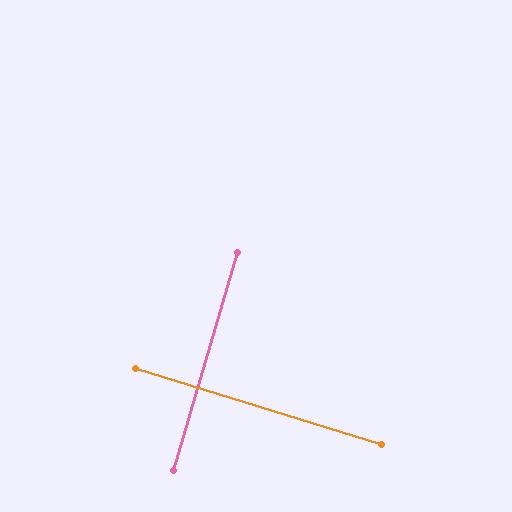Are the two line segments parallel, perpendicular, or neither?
Perpendicular — they meet at approximately 89°.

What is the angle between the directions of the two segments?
Approximately 89 degrees.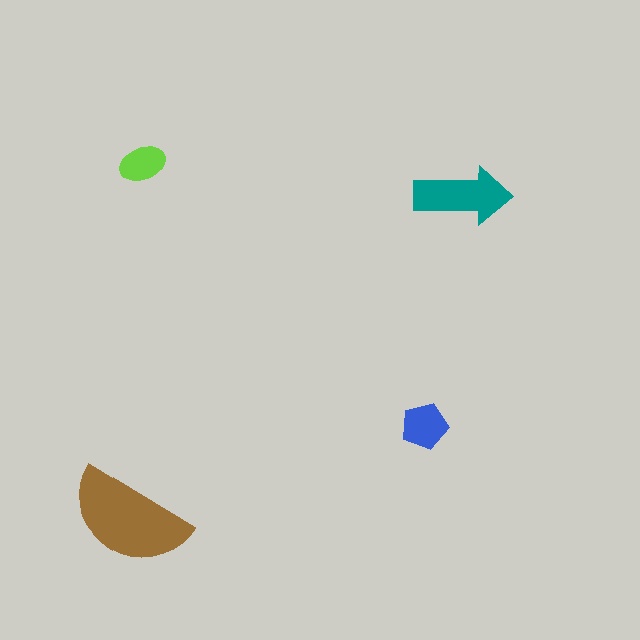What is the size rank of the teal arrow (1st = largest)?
2nd.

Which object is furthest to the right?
The teal arrow is rightmost.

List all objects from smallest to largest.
The lime ellipse, the blue pentagon, the teal arrow, the brown semicircle.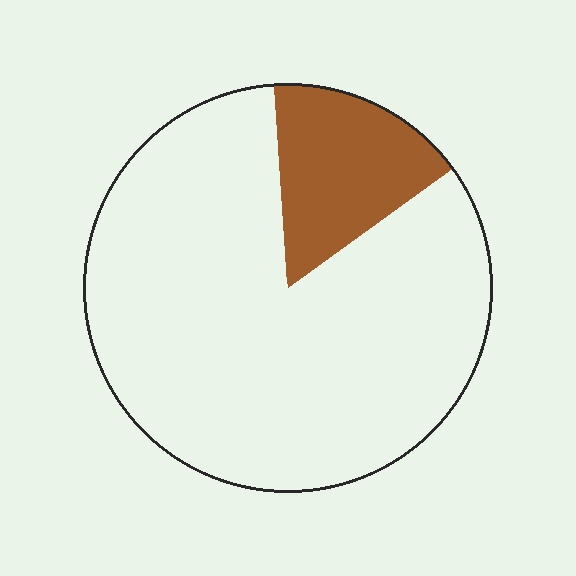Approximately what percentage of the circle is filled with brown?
Approximately 15%.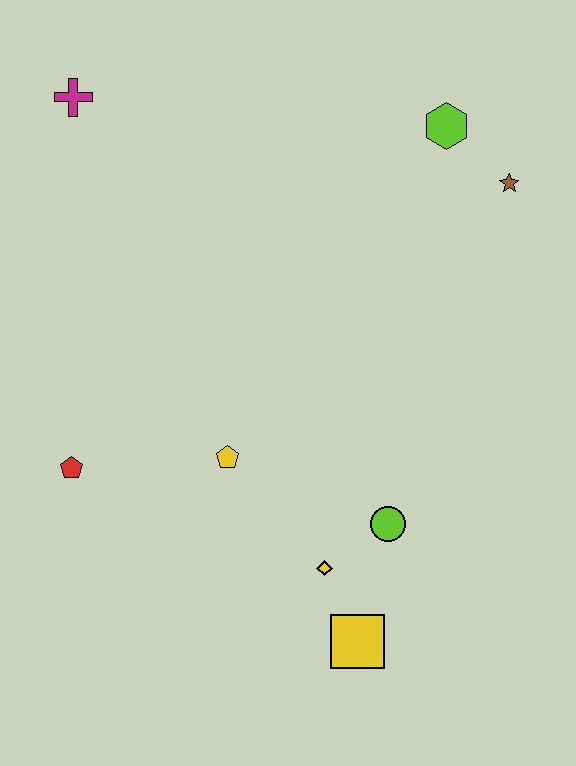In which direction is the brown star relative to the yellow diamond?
The brown star is above the yellow diamond.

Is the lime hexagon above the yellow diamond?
Yes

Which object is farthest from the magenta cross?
The yellow square is farthest from the magenta cross.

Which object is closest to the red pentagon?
The yellow pentagon is closest to the red pentagon.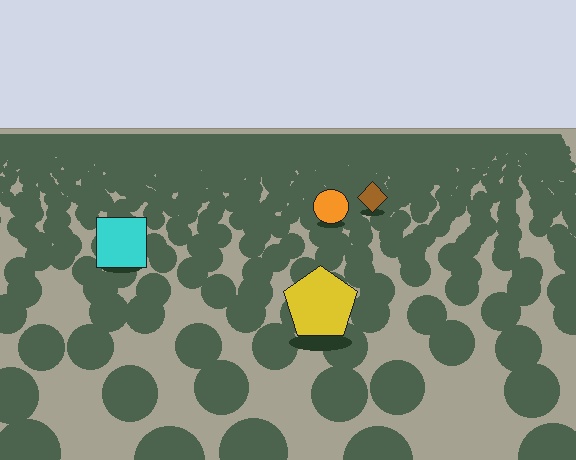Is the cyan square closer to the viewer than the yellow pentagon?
No. The yellow pentagon is closer — you can tell from the texture gradient: the ground texture is coarser near it.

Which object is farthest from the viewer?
The brown diamond is farthest from the viewer. It appears smaller and the ground texture around it is denser.